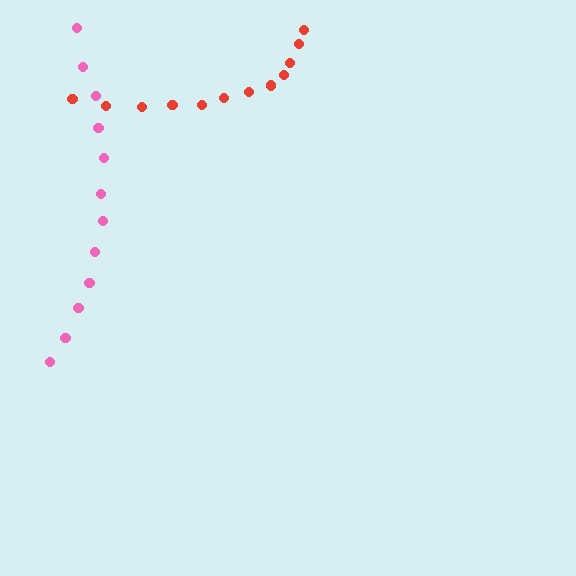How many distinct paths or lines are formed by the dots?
There are 2 distinct paths.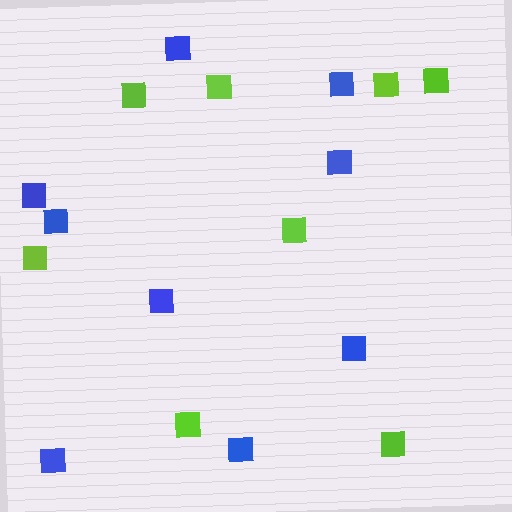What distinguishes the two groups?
There are 2 groups: one group of blue squares (9) and one group of lime squares (8).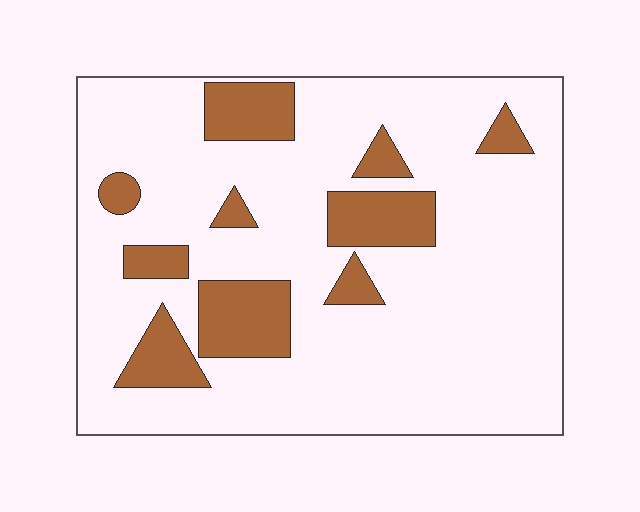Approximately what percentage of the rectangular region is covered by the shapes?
Approximately 20%.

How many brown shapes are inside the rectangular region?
10.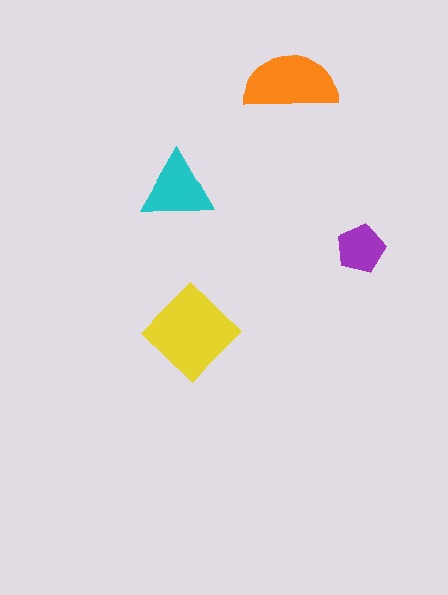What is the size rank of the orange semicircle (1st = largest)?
2nd.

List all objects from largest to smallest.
The yellow diamond, the orange semicircle, the cyan triangle, the purple pentagon.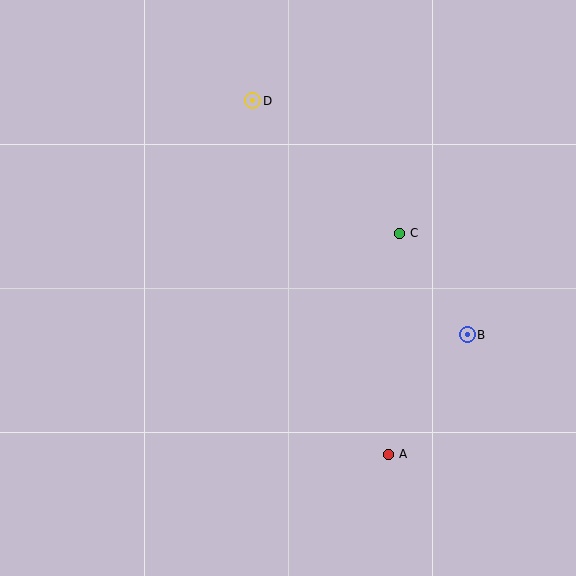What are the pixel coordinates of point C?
Point C is at (400, 233).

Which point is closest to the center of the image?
Point C at (400, 233) is closest to the center.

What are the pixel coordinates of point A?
Point A is at (389, 454).